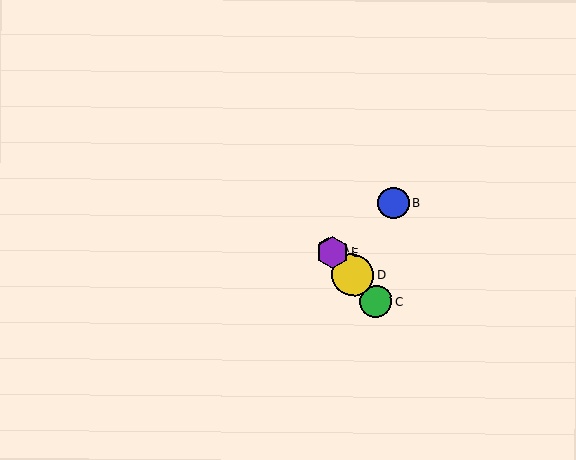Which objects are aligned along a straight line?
Objects A, C, D, E are aligned along a straight line.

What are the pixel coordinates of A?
Object A is at (328, 248).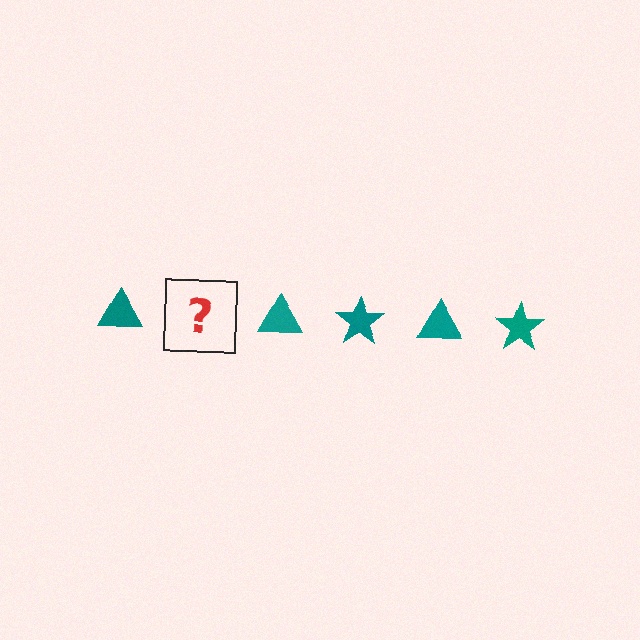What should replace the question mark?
The question mark should be replaced with a teal star.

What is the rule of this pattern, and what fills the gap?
The rule is that the pattern cycles through triangle, star shapes in teal. The gap should be filled with a teal star.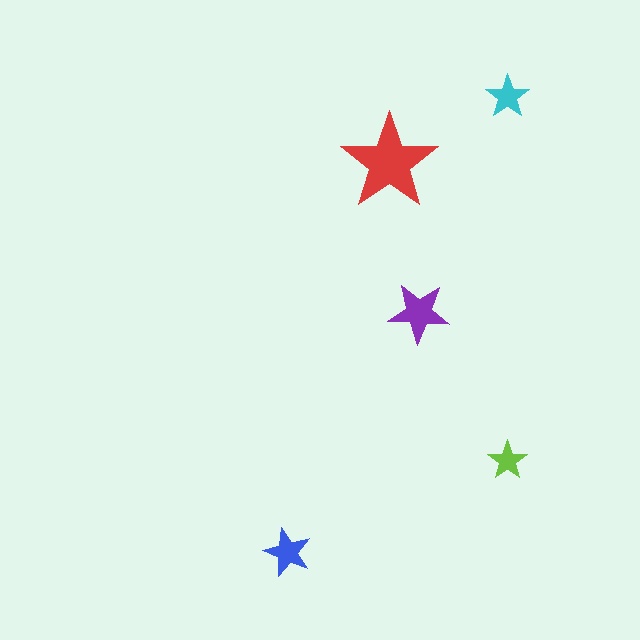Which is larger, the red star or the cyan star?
The red one.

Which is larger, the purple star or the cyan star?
The purple one.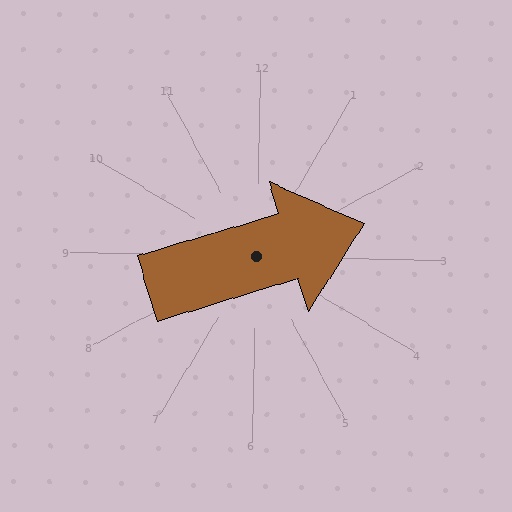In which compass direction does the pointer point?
East.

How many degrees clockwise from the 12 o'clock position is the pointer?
Approximately 72 degrees.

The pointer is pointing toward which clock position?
Roughly 2 o'clock.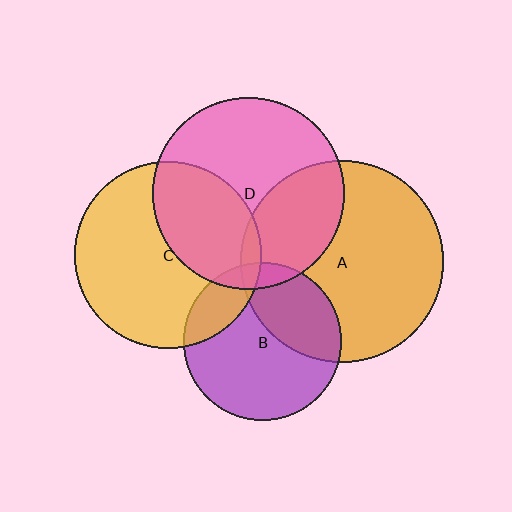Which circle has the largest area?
Circle A (orange).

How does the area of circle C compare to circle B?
Approximately 1.4 times.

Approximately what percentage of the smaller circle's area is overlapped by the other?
Approximately 35%.